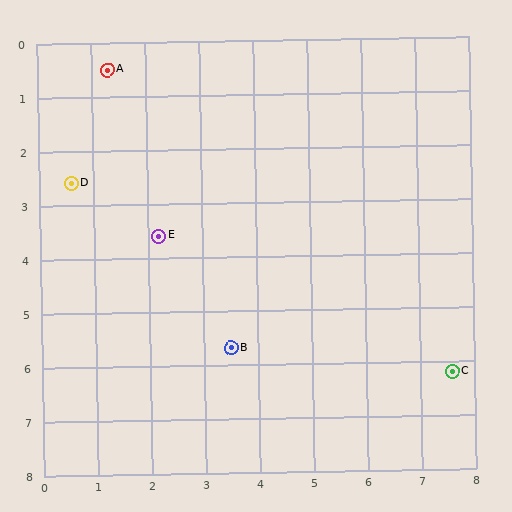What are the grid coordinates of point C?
Point C is at approximately (7.6, 6.2).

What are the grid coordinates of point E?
Point E is at approximately (2.2, 3.6).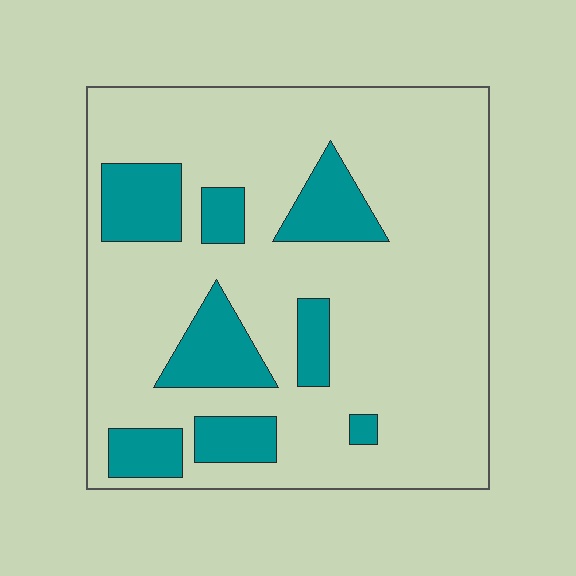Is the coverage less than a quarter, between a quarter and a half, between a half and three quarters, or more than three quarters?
Less than a quarter.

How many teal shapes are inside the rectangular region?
8.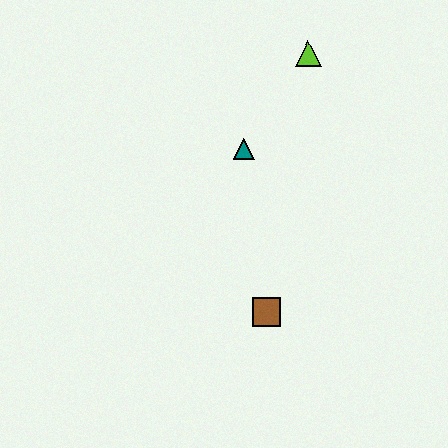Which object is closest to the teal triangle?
The lime triangle is closest to the teal triangle.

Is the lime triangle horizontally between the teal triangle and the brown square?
No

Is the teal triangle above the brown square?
Yes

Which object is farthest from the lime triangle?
The brown square is farthest from the lime triangle.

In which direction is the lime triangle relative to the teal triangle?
The lime triangle is above the teal triangle.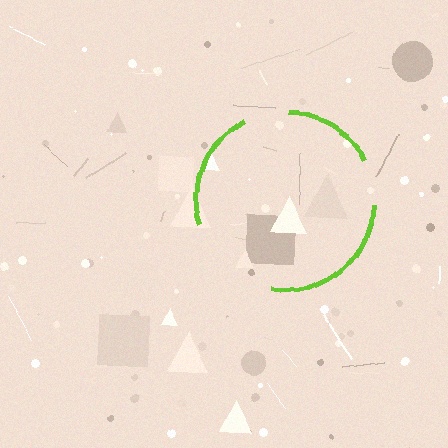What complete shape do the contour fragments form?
The contour fragments form a circle.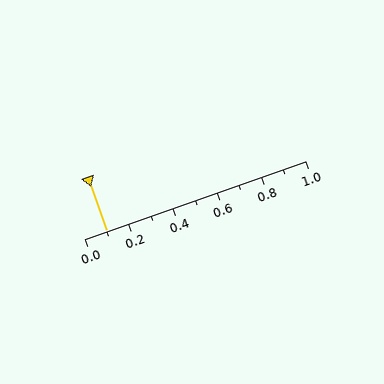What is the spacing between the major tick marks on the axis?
The major ticks are spaced 0.2 apart.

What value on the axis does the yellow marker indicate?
The marker indicates approximately 0.1.